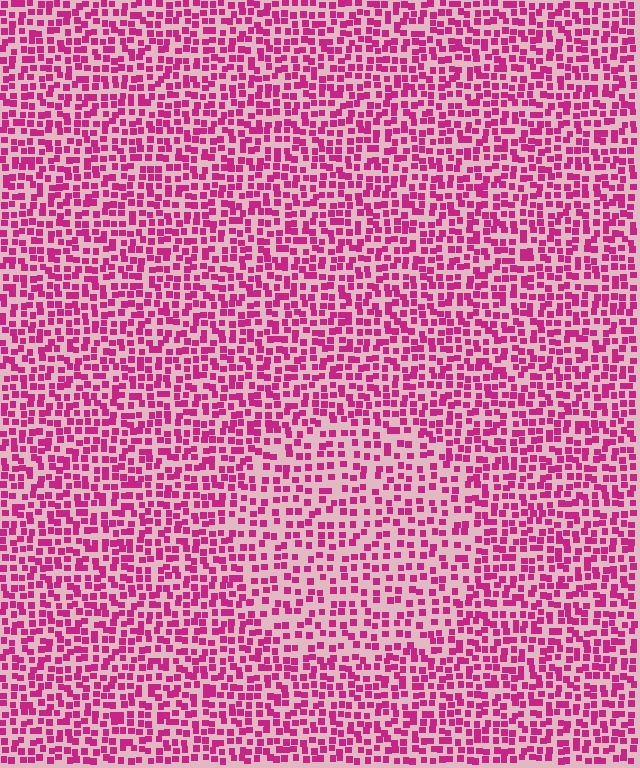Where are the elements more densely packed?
The elements are more densely packed outside the circle boundary.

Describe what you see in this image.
The image contains small magenta elements arranged at two different densities. A circle-shaped region is visible where the elements are less densely packed than the surrounding area.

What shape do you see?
I see a circle.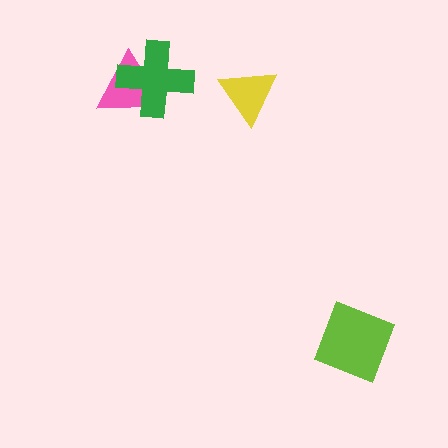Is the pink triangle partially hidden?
Yes, it is partially covered by another shape.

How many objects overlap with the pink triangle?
1 object overlaps with the pink triangle.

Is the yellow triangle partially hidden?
No, no other shape covers it.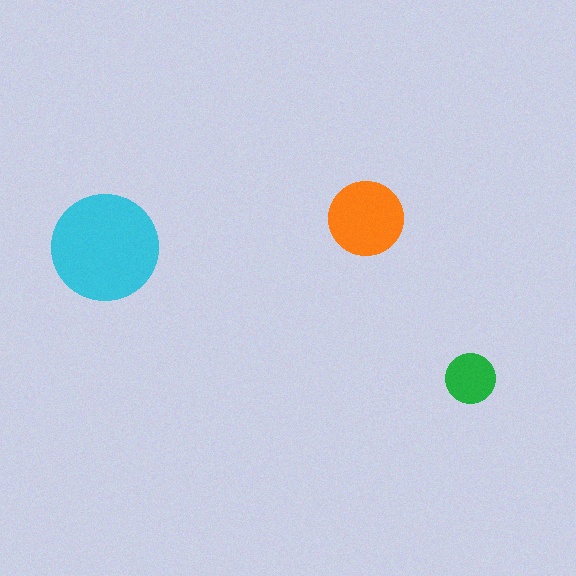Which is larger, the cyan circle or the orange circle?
The cyan one.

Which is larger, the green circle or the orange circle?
The orange one.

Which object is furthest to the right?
The green circle is rightmost.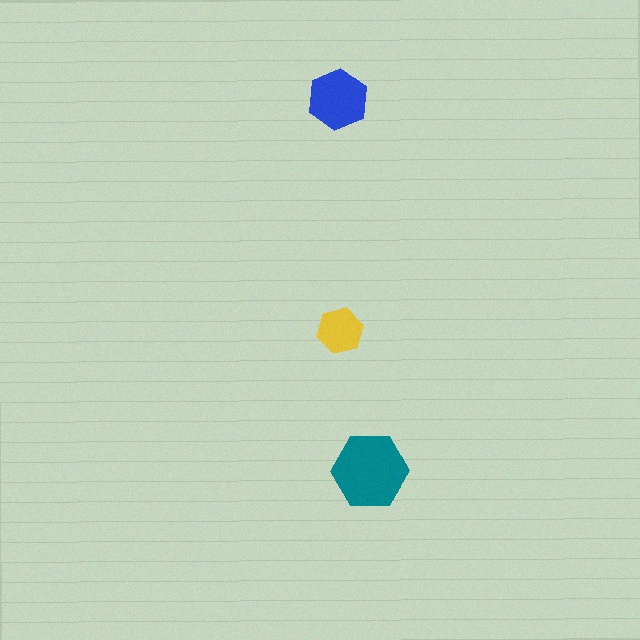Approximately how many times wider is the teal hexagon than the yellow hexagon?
About 1.5 times wider.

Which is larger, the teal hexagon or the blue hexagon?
The teal one.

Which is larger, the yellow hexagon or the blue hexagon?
The blue one.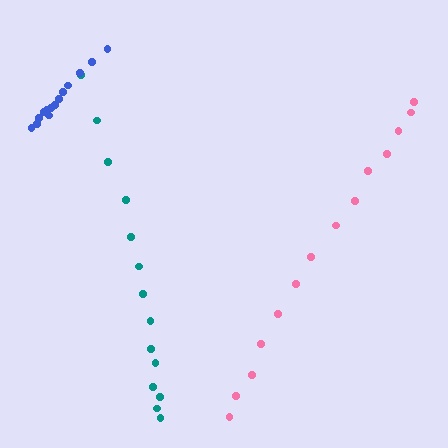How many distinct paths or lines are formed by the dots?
There are 3 distinct paths.